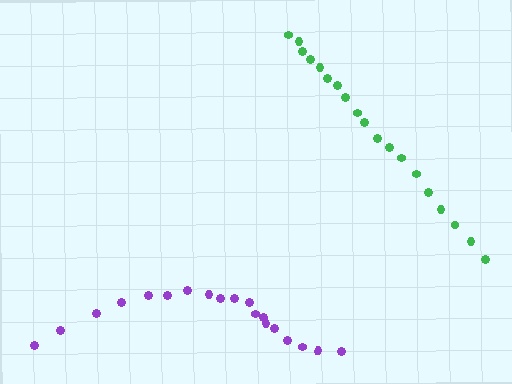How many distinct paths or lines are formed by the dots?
There are 2 distinct paths.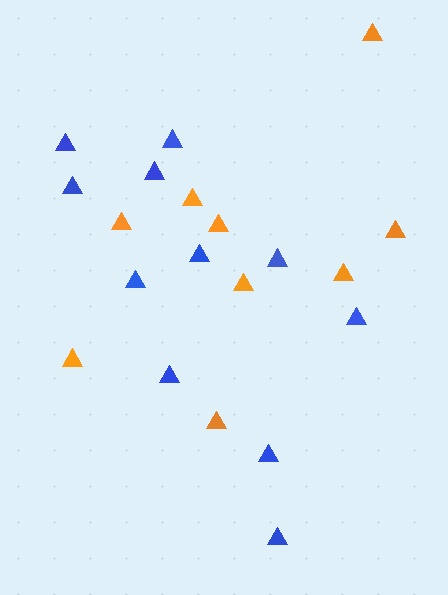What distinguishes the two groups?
There are 2 groups: one group of orange triangles (9) and one group of blue triangles (11).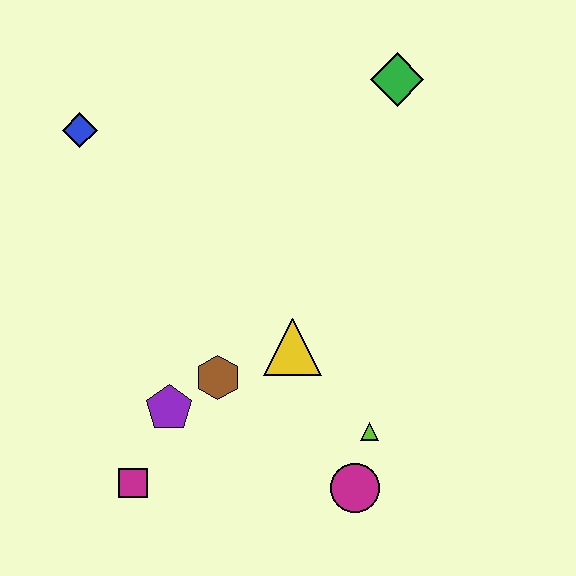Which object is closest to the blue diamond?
The brown hexagon is closest to the blue diamond.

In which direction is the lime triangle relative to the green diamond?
The lime triangle is below the green diamond.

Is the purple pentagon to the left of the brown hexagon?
Yes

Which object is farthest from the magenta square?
The green diamond is farthest from the magenta square.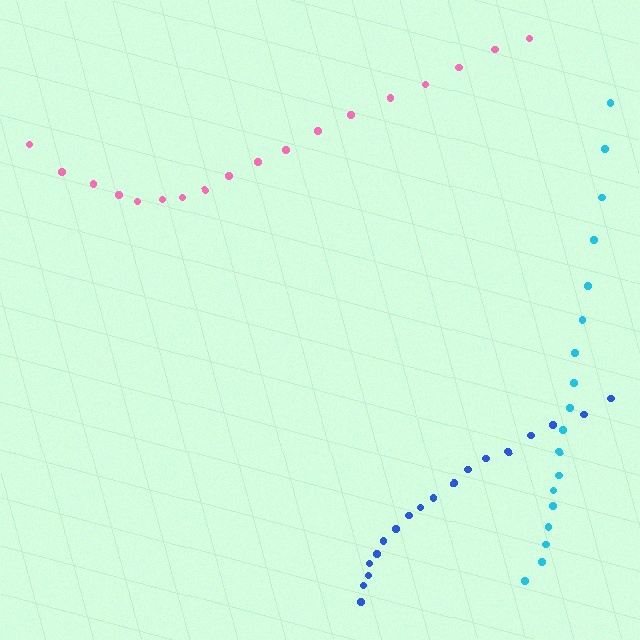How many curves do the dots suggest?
There are 3 distinct paths.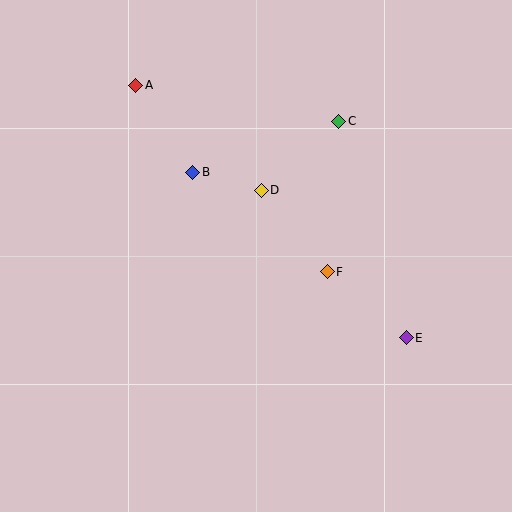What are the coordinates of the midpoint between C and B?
The midpoint between C and B is at (266, 147).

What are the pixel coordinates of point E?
Point E is at (406, 338).